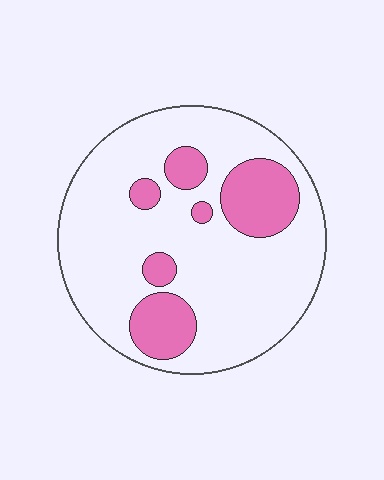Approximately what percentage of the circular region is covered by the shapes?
Approximately 20%.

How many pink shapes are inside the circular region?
6.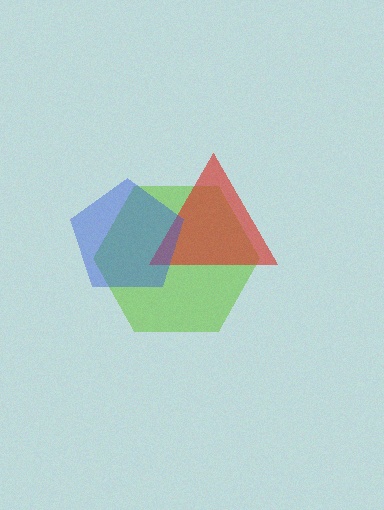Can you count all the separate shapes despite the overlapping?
Yes, there are 3 separate shapes.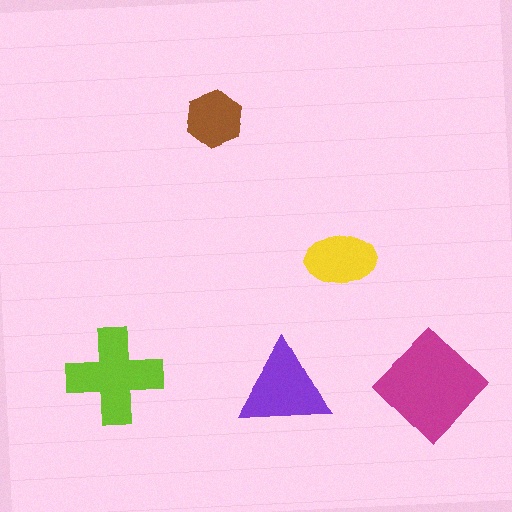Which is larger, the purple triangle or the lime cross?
The lime cross.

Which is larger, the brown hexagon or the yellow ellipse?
The yellow ellipse.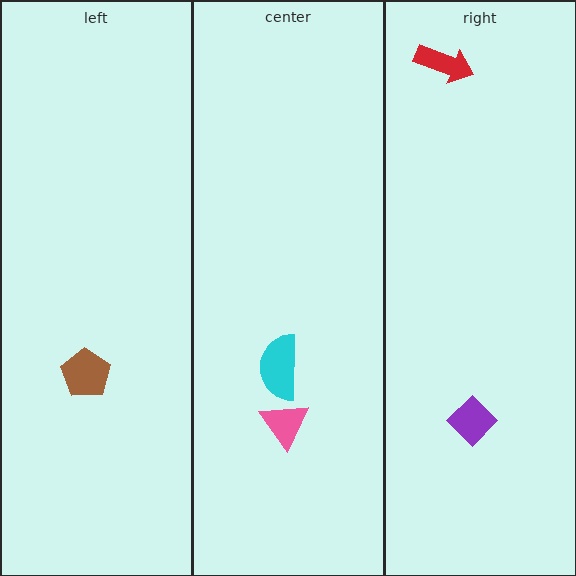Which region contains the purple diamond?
The right region.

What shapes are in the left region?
The brown pentagon.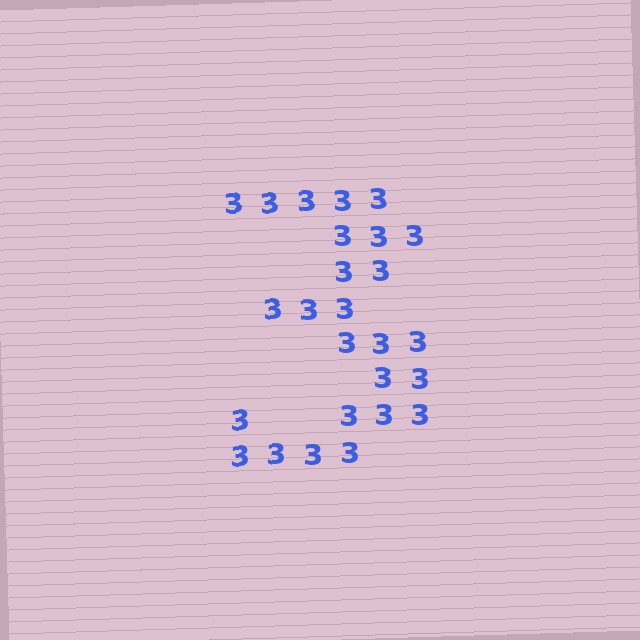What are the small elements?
The small elements are digit 3's.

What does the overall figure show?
The overall figure shows the digit 3.